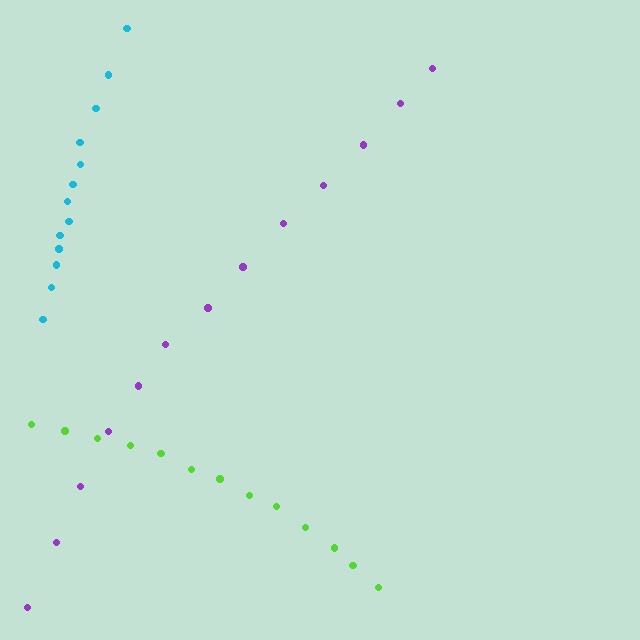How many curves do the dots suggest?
There are 3 distinct paths.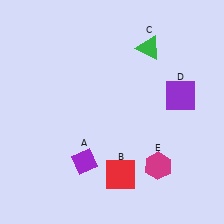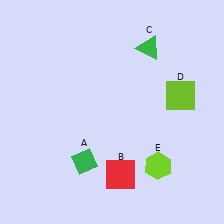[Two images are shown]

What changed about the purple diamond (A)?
In Image 1, A is purple. In Image 2, it changed to green.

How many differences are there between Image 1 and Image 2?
There are 3 differences between the two images.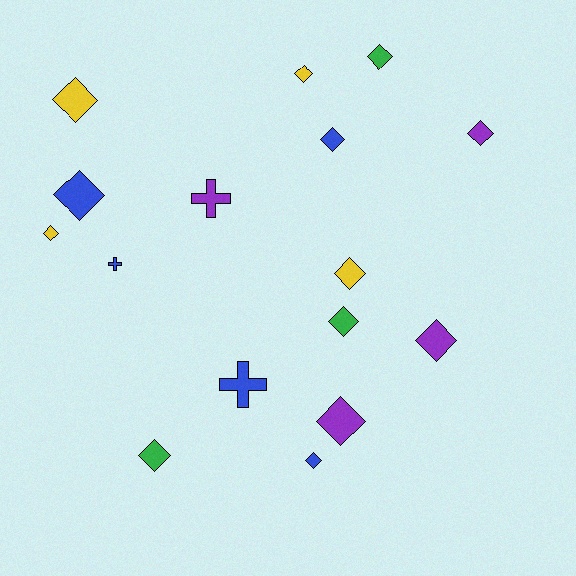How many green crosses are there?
There are no green crosses.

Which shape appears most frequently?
Diamond, with 13 objects.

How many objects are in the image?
There are 16 objects.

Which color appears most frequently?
Blue, with 5 objects.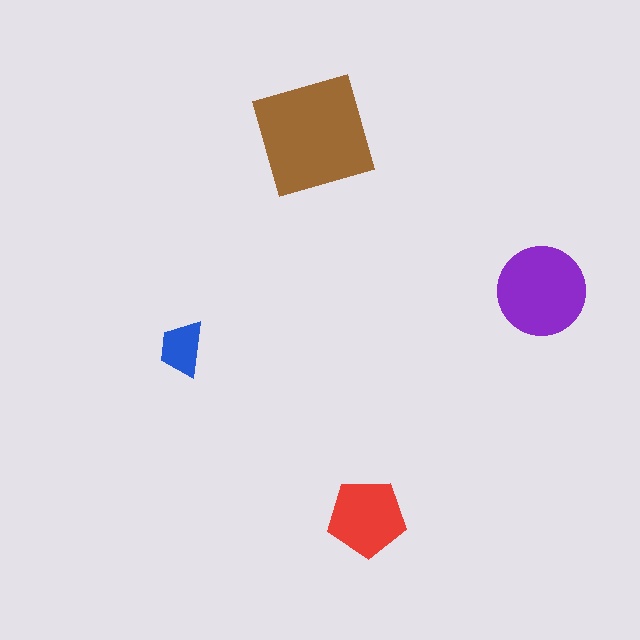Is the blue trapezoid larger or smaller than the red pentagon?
Smaller.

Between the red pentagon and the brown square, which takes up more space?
The brown square.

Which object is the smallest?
The blue trapezoid.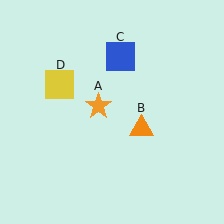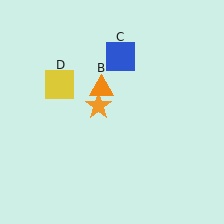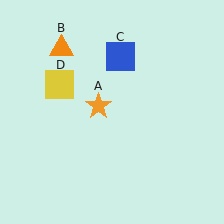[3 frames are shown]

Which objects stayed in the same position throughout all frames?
Orange star (object A) and blue square (object C) and yellow square (object D) remained stationary.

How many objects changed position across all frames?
1 object changed position: orange triangle (object B).